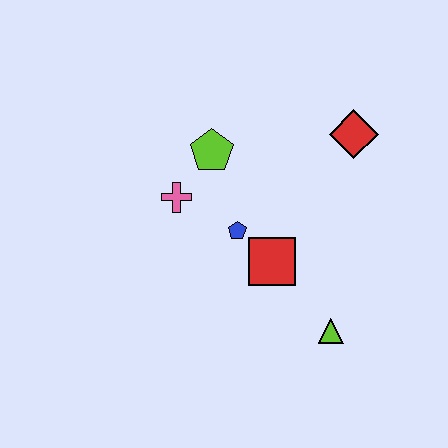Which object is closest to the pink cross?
The lime pentagon is closest to the pink cross.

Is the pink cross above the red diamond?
No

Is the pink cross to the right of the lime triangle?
No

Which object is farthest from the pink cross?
The lime triangle is farthest from the pink cross.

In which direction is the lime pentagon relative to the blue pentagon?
The lime pentagon is above the blue pentagon.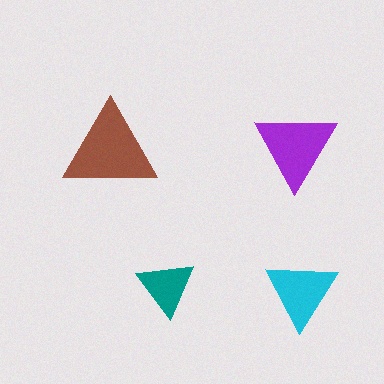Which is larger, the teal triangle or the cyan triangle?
The cyan one.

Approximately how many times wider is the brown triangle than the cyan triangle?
About 1.5 times wider.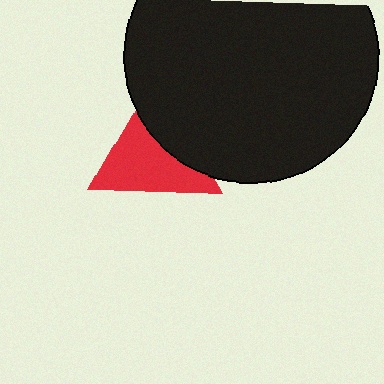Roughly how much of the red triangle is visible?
About half of it is visible (roughly 63%).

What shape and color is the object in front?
The object in front is a black circle.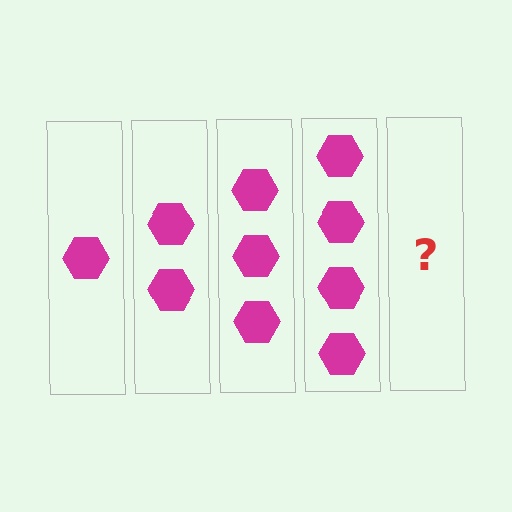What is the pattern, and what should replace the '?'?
The pattern is that each step adds one more hexagon. The '?' should be 5 hexagons.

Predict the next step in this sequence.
The next step is 5 hexagons.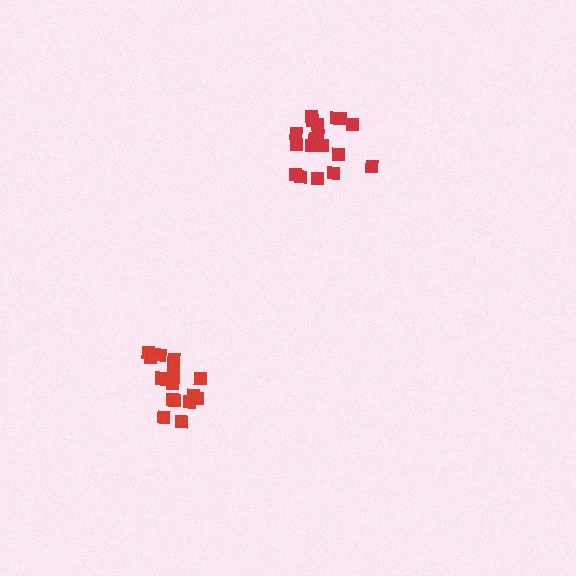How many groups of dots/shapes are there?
There are 2 groups.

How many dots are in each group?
Group 1: 18 dots, Group 2: 16 dots (34 total).